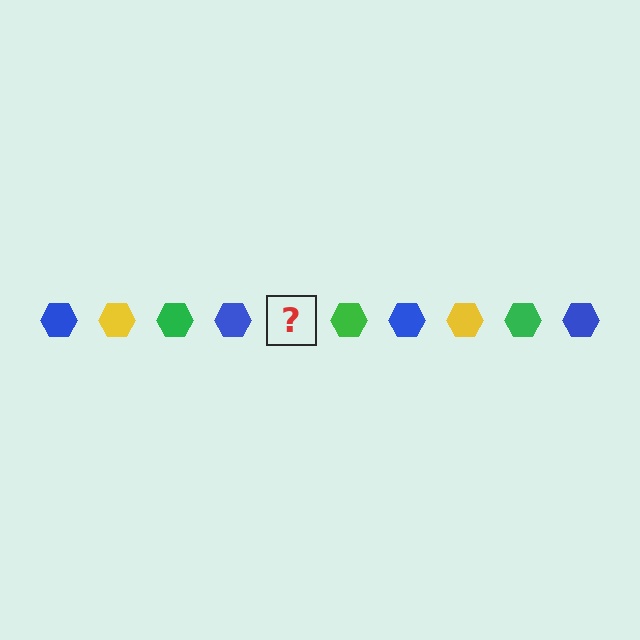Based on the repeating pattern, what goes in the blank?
The blank should be a yellow hexagon.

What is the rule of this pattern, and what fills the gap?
The rule is that the pattern cycles through blue, yellow, green hexagons. The gap should be filled with a yellow hexagon.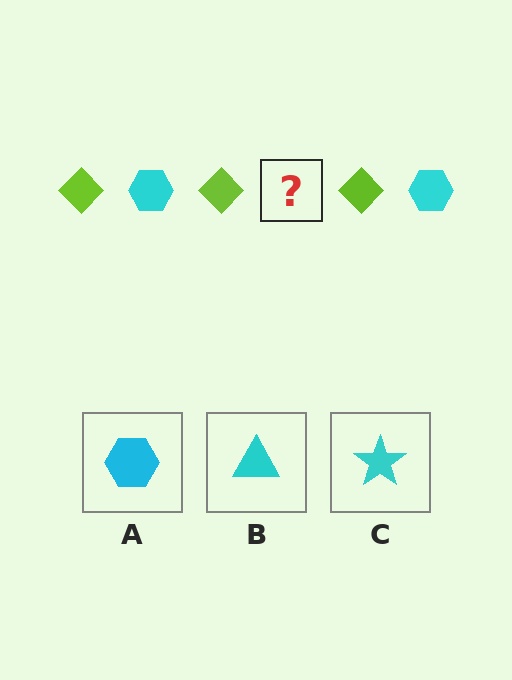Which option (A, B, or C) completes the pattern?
A.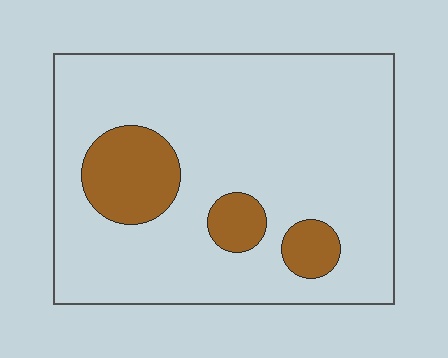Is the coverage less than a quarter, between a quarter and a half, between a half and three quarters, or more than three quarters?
Less than a quarter.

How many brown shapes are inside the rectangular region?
3.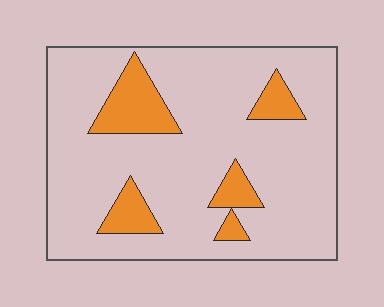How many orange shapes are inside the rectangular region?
5.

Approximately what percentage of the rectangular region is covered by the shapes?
Approximately 15%.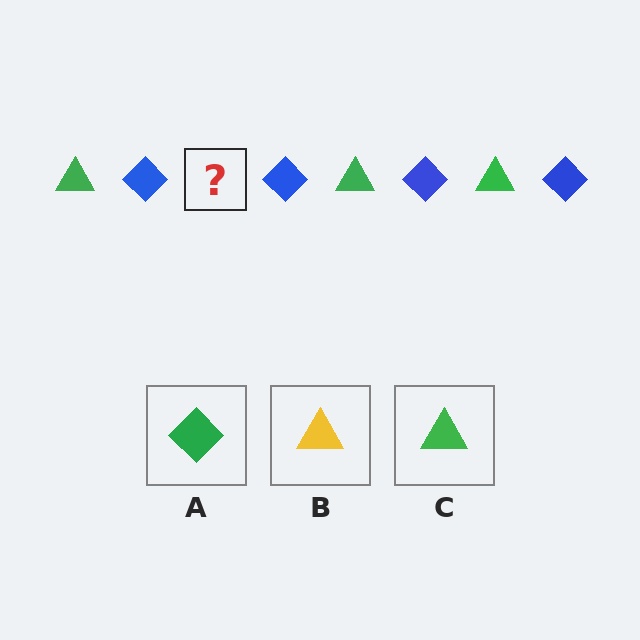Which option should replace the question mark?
Option C.